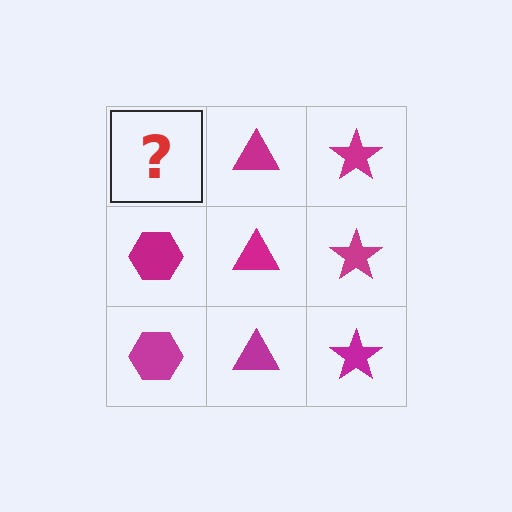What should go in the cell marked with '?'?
The missing cell should contain a magenta hexagon.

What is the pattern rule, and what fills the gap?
The rule is that each column has a consistent shape. The gap should be filled with a magenta hexagon.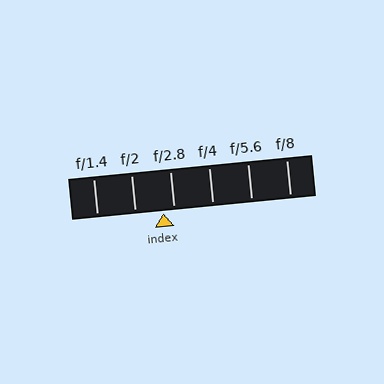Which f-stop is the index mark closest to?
The index mark is closest to f/2.8.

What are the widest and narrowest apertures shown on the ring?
The widest aperture shown is f/1.4 and the narrowest is f/8.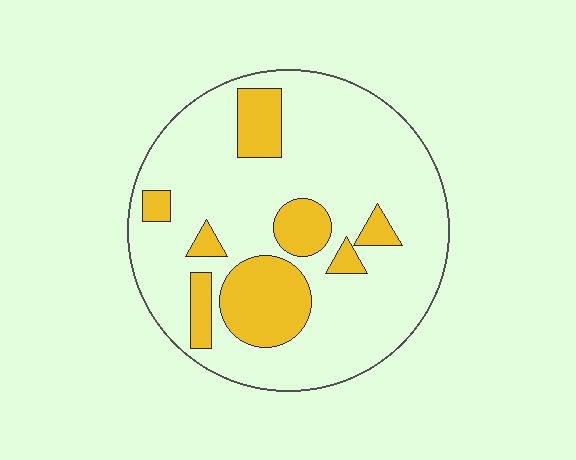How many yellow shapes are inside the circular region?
8.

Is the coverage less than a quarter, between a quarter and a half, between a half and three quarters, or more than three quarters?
Less than a quarter.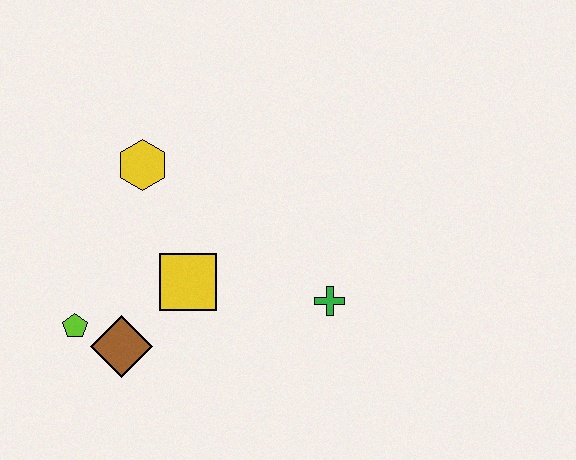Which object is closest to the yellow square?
The brown diamond is closest to the yellow square.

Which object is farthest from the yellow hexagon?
The green cross is farthest from the yellow hexagon.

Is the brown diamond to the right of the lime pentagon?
Yes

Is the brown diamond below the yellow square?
Yes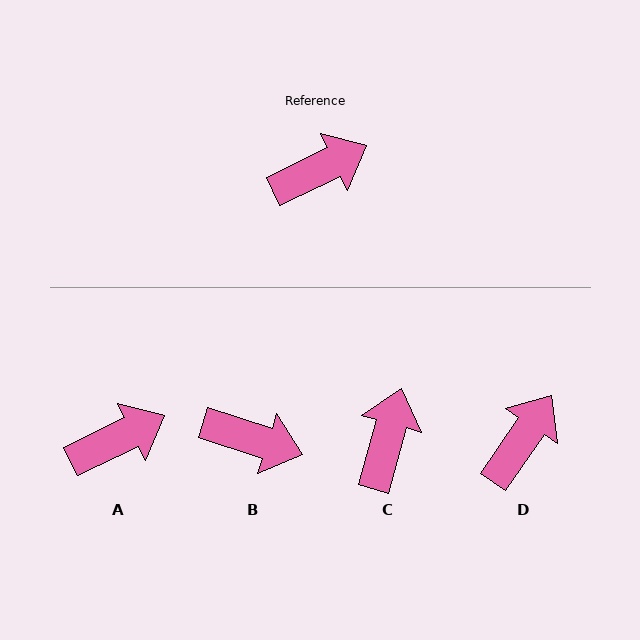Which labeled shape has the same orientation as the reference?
A.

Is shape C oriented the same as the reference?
No, it is off by about 48 degrees.